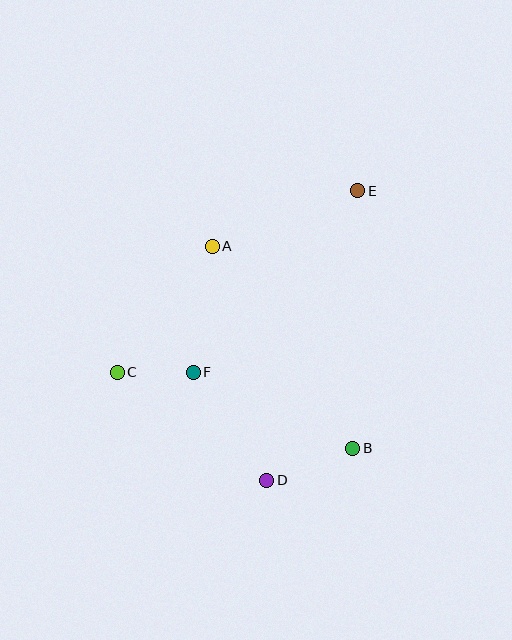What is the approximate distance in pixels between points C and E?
The distance between C and E is approximately 301 pixels.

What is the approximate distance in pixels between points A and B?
The distance between A and B is approximately 246 pixels.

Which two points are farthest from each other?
Points D and E are farthest from each other.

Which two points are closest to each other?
Points C and F are closest to each other.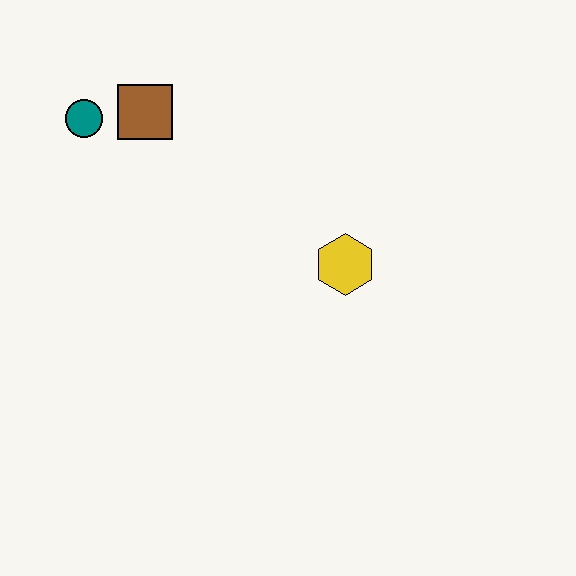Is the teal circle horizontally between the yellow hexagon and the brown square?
No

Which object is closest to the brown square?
The teal circle is closest to the brown square.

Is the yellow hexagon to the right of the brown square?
Yes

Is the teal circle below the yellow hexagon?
No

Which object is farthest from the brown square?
The yellow hexagon is farthest from the brown square.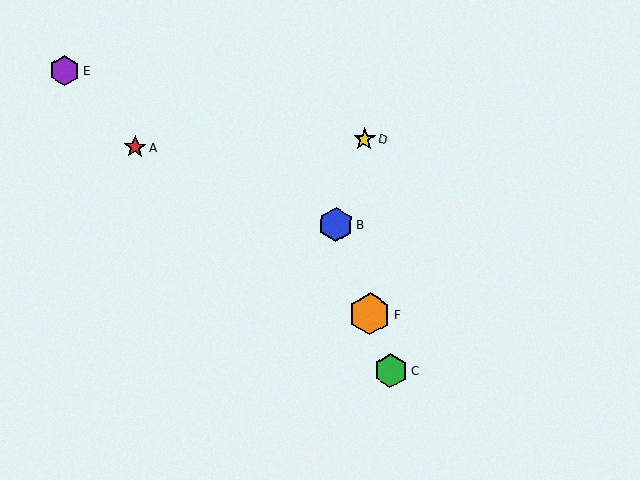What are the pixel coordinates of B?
Object B is at (336, 225).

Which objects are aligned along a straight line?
Objects B, C, F are aligned along a straight line.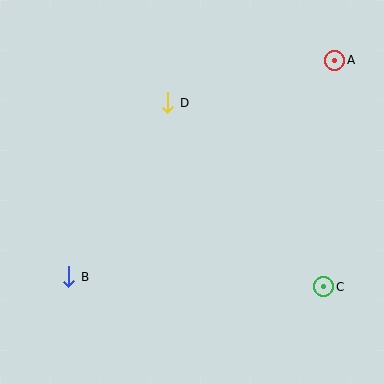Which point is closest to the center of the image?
Point D at (168, 103) is closest to the center.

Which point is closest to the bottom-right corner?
Point C is closest to the bottom-right corner.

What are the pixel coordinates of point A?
Point A is at (335, 60).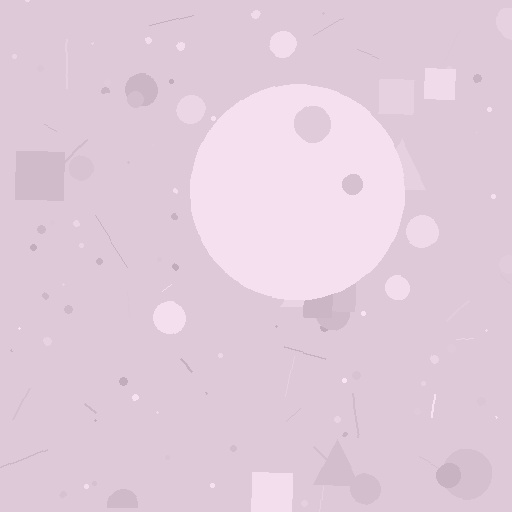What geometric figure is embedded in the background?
A circle is embedded in the background.